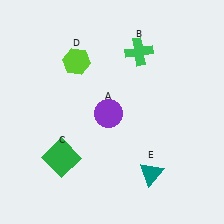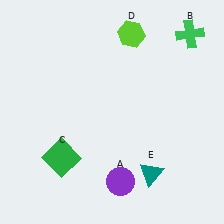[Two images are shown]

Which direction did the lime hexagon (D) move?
The lime hexagon (D) moved right.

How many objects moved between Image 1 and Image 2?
3 objects moved between the two images.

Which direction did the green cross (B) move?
The green cross (B) moved right.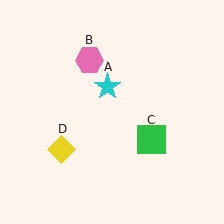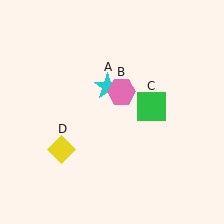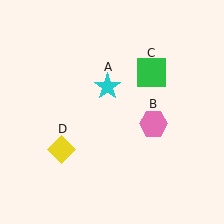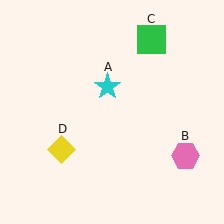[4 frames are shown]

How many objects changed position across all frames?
2 objects changed position: pink hexagon (object B), green square (object C).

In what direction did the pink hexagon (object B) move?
The pink hexagon (object B) moved down and to the right.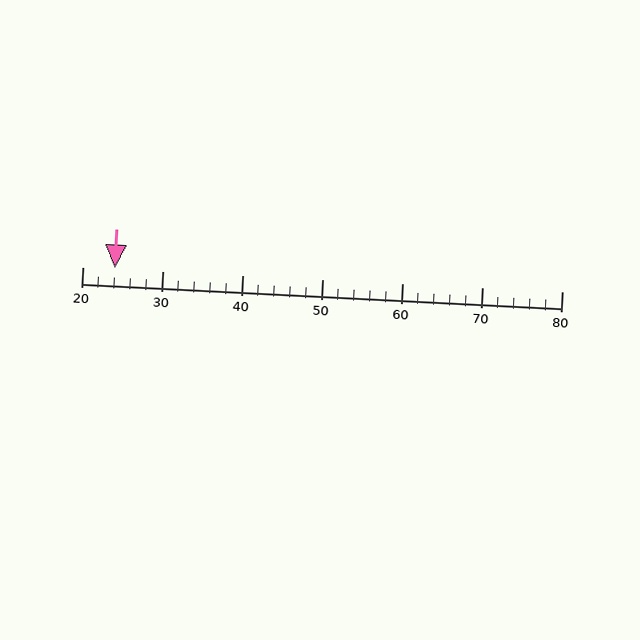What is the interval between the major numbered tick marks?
The major tick marks are spaced 10 units apart.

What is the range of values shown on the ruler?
The ruler shows values from 20 to 80.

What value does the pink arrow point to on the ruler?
The pink arrow points to approximately 24.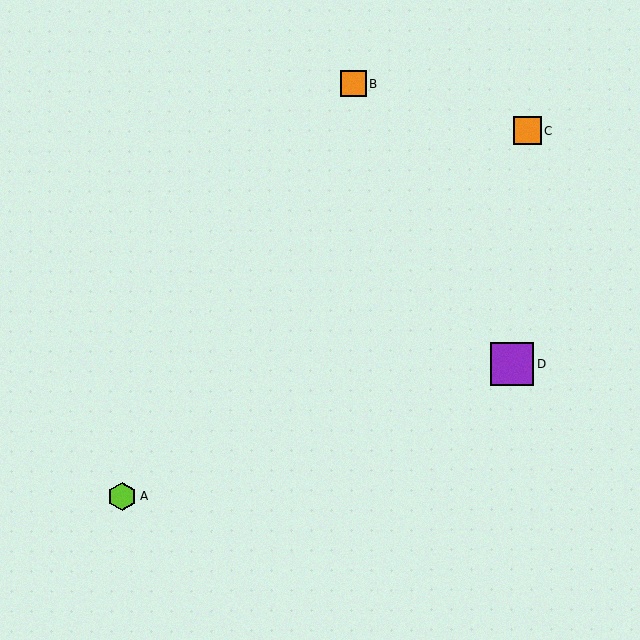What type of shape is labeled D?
Shape D is a purple square.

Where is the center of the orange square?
The center of the orange square is at (527, 131).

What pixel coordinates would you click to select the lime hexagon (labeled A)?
Click at (122, 496) to select the lime hexagon A.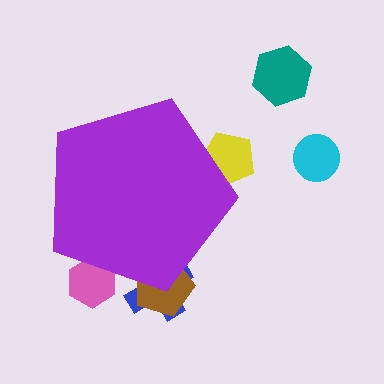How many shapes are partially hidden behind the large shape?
4 shapes are partially hidden.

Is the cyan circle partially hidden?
No, the cyan circle is fully visible.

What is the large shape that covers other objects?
A purple pentagon.